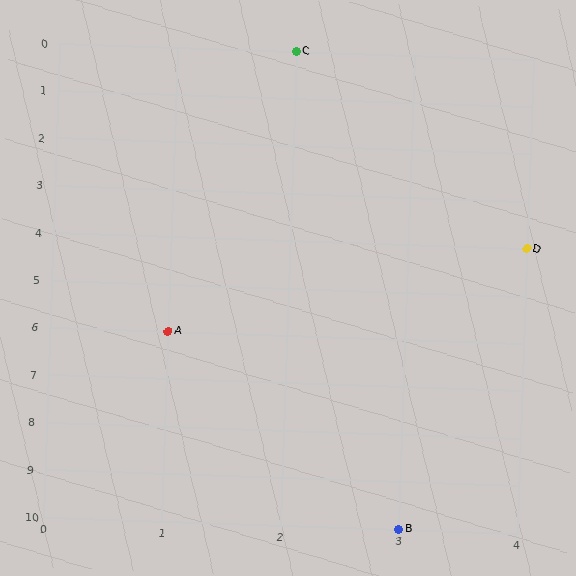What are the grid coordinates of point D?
Point D is at grid coordinates (4, 4).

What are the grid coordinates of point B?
Point B is at grid coordinates (3, 10).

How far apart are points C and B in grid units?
Points C and B are 1 column and 10 rows apart (about 10.0 grid units diagonally).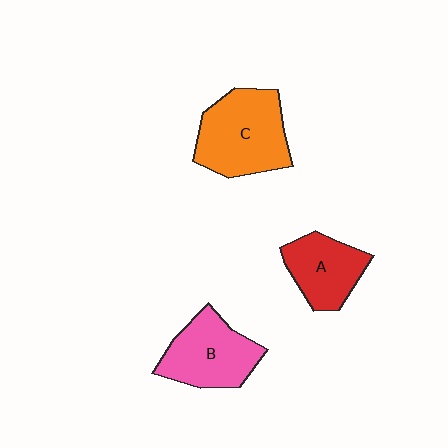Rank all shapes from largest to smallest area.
From largest to smallest: C (orange), B (pink), A (red).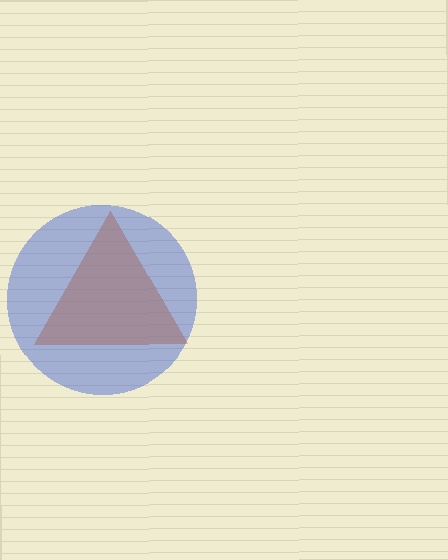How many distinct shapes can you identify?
There are 2 distinct shapes: an orange triangle, a blue circle.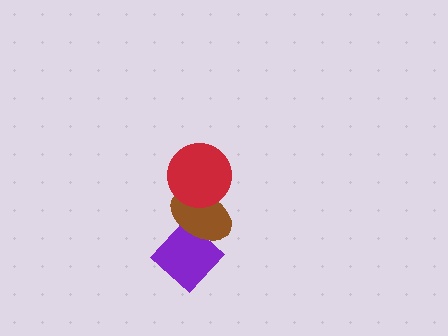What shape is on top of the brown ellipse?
The red circle is on top of the brown ellipse.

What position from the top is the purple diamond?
The purple diamond is 3rd from the top.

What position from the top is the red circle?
The red circle is 1st from the top.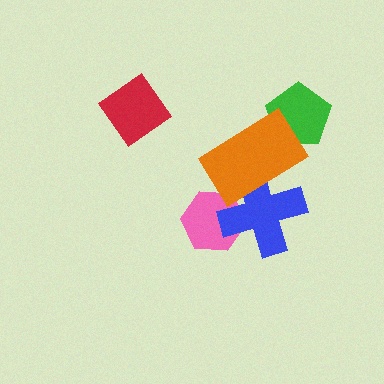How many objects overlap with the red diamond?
0 objects overlap with the red diamond.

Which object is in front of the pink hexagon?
The blue cross is in front of the pink hexagon.